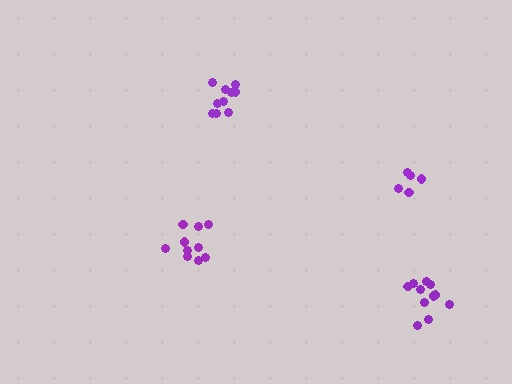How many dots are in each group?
Group 1: 5 dots, Group 2: 10 dots, Group 3: 11 dots, Group 4: 10 dots (36 total).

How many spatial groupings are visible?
There are 4 spatial groupings.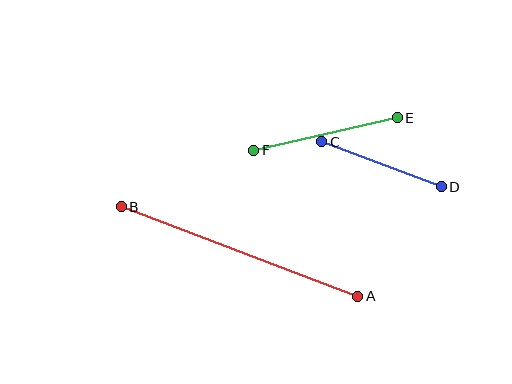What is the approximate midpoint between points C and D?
The midpoint is at approximately (382, 164) pixels.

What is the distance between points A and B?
The distance is approximately 253 pixels.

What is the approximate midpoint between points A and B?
The midpoint is at approximately (239, 252) pixels.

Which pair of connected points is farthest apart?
Points A and B are farthest apart.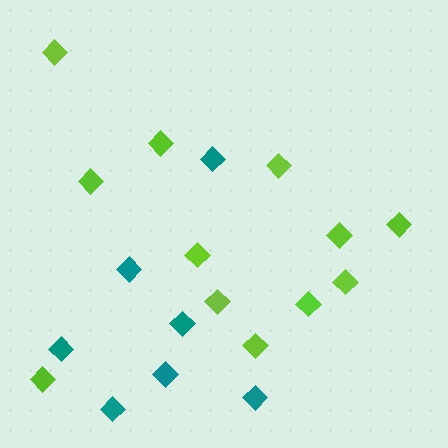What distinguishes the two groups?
There are 2 groups: one group of teal diamonds (7) and one group of lime diamonds (12).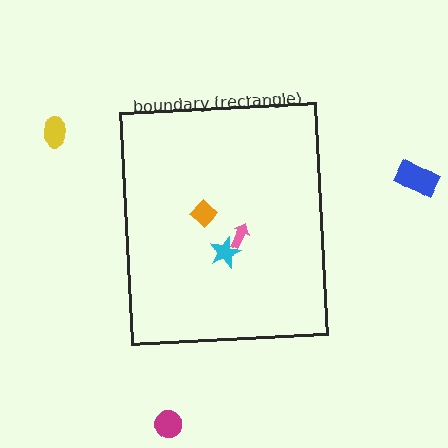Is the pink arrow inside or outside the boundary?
Inside.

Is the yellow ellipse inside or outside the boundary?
Outside.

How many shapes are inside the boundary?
3 inside, 3 outside.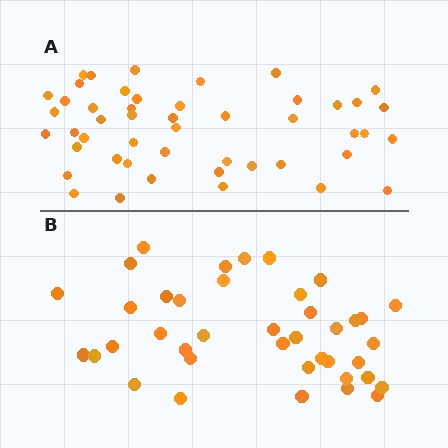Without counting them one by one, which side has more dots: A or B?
Region A (the top region) has more dots.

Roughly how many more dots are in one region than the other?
Region A has roughly 8 or so more dots than region B.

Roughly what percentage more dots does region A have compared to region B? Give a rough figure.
About 20% more.